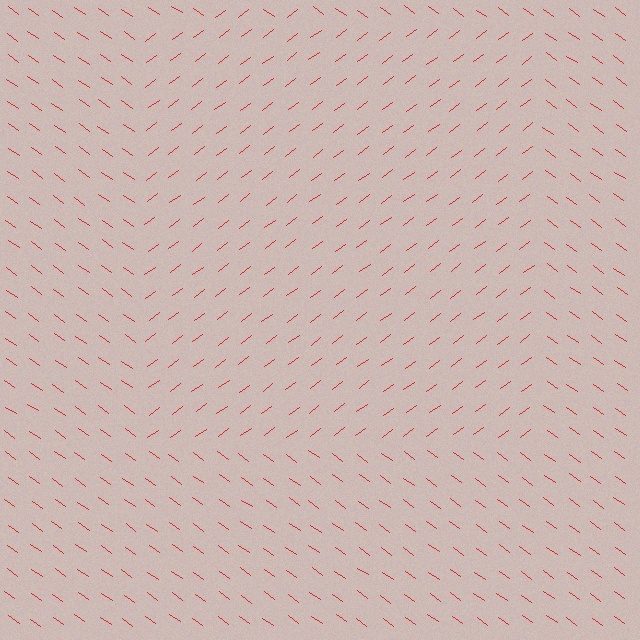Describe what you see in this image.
The image is filled with small red line segments. A rectangle region in the image has lines oriented differently from the surrounding lines, creating a visible texture boundary.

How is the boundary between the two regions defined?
The boundary is defined purely by a change in line orientation (approximately 72 degrees difference). All lines are the same color and thickness.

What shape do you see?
I see a rectangle.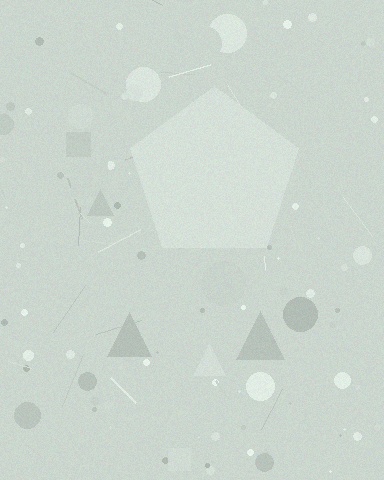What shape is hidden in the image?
A pentagon is hidden in the image.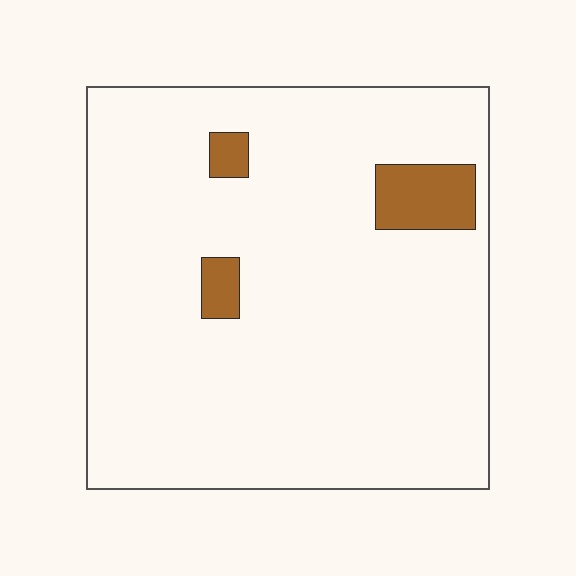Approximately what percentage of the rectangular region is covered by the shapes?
Approximately 5%.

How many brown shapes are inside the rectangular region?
3.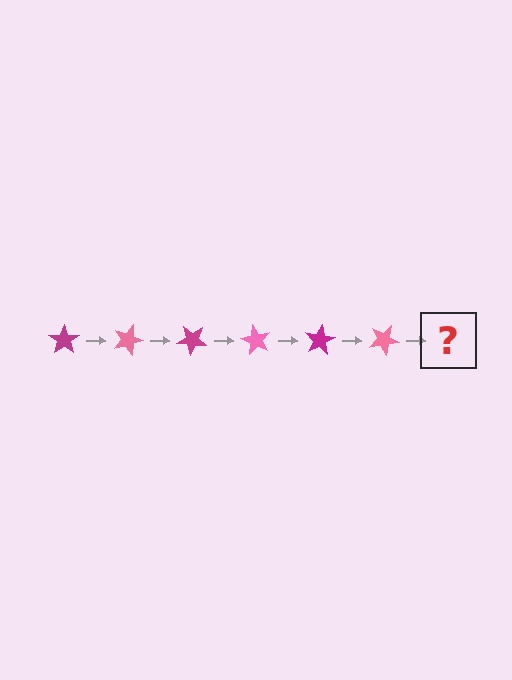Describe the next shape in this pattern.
It should be a magenta star, rotated 120 degrees from the start.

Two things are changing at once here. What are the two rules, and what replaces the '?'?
The two rules are that it rotates 20 degrees each step and the color cycles through magenta and pink. The '?' should be a magenta star, rotated 120 degrees from the start.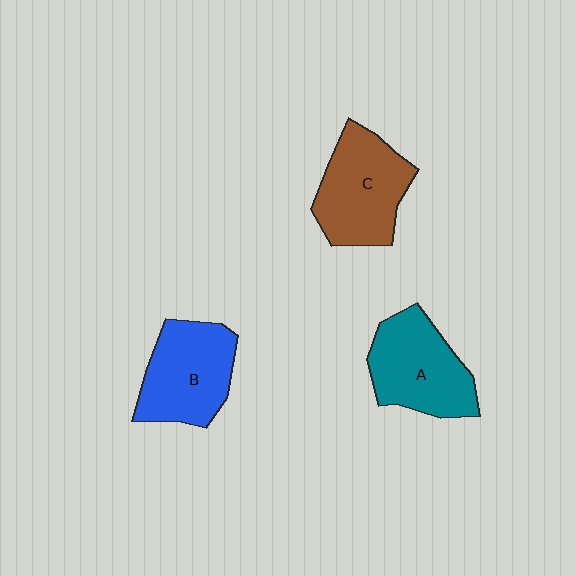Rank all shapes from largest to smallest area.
From largest to smallest: C (brown), A (teal), B (blue).